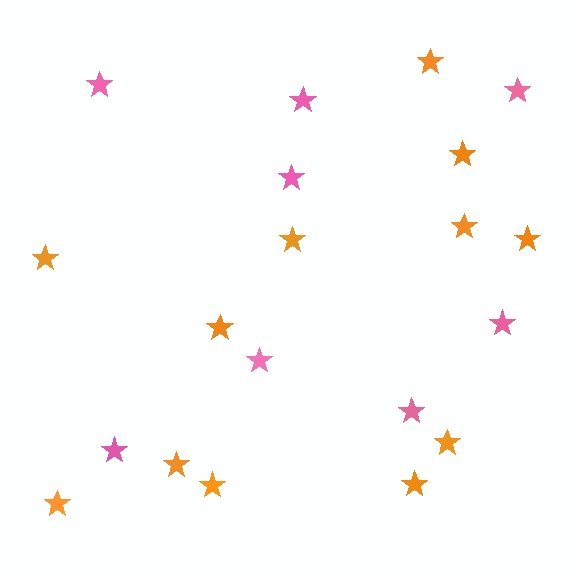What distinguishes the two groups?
There are 2 groups: one group of pink stars (8) and one group of orange stars (12).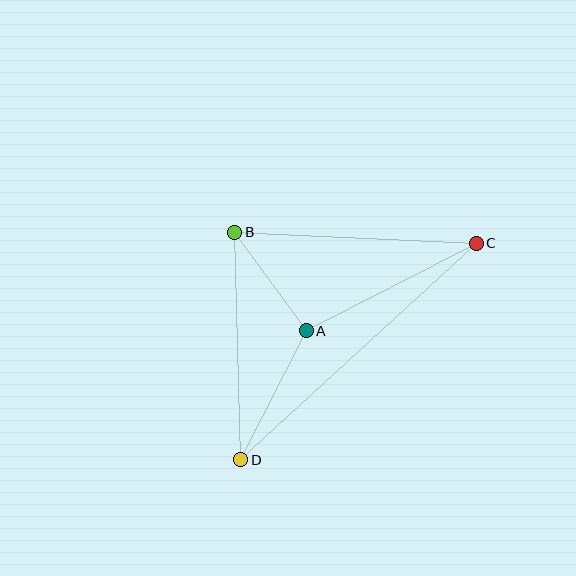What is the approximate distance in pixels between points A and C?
The distance between A and C is approximately 191 pixels.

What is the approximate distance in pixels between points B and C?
The distance between B and C is approximately 242 pixels.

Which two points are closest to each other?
Points A and B are closest to each other.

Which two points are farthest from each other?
Points C and D are farthest from each other.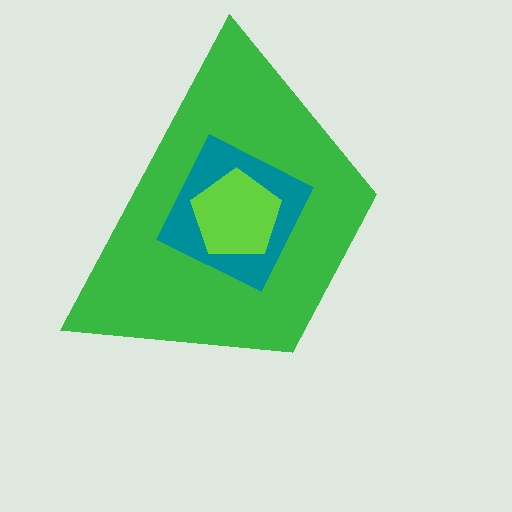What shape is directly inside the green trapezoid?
The teal diamond.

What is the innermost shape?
The lime pentagon.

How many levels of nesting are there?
3.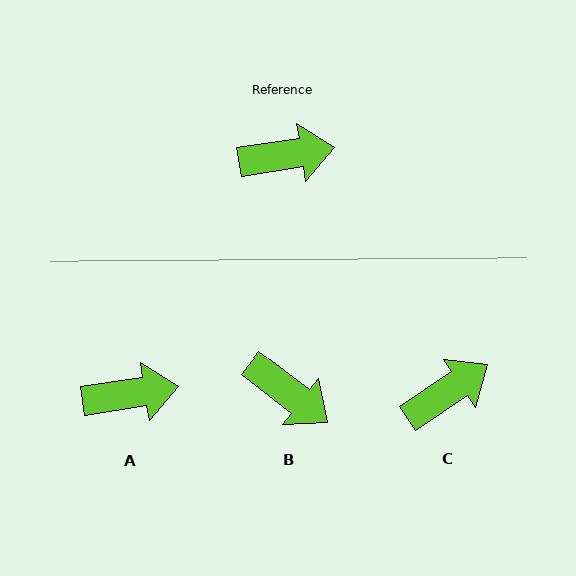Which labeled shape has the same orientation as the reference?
A.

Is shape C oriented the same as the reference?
No, it is off by about 25 degrees.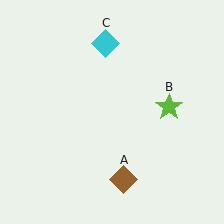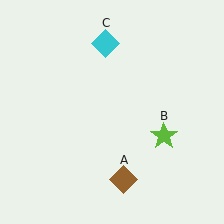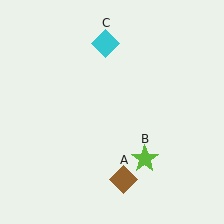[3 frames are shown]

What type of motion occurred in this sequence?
The lime star (object B) rotated clockwise around the center of the scene.